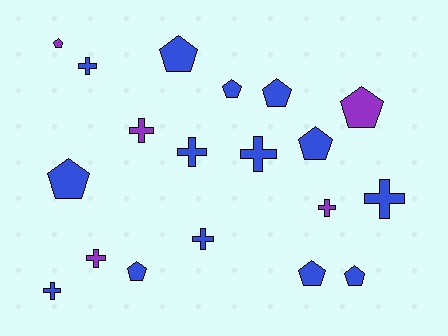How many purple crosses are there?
There are 3 purple crosses.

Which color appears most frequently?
Blue, with 14 objects.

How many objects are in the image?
There are 19 objects.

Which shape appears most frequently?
Pentagon, with 10 objects.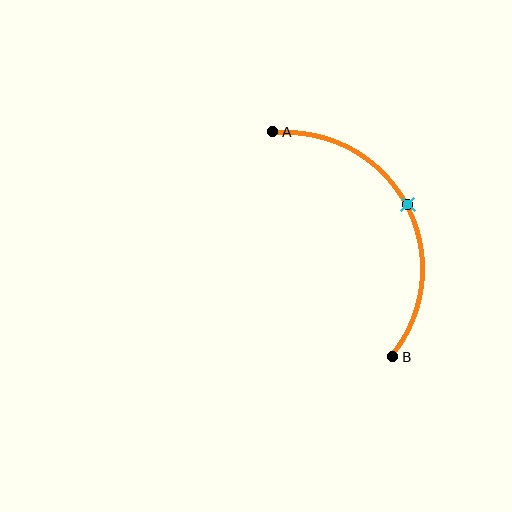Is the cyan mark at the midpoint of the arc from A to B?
Yes. The cyan mark lies on the arc at equal arc-length from both A and B — it is the arc midpoint.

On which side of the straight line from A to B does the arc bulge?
The arc bulges to the right of the straight line connecting A and B.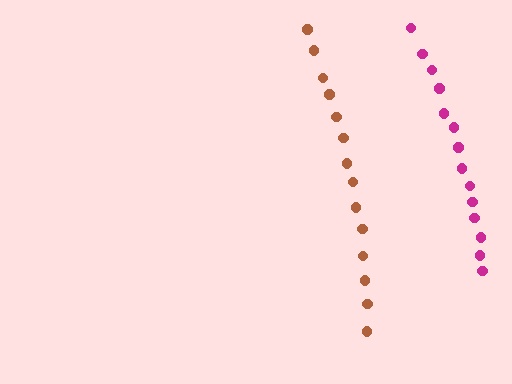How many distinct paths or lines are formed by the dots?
There are 2 distinct paths.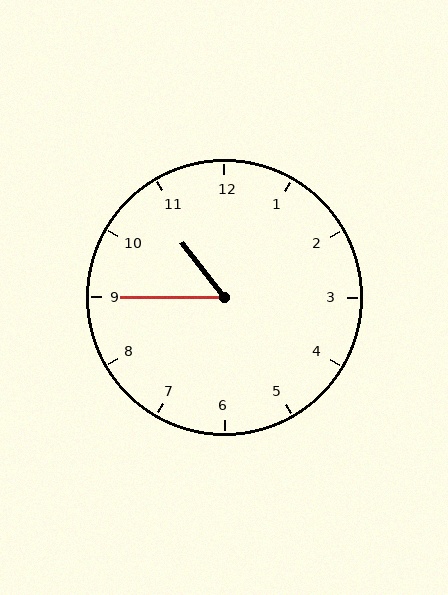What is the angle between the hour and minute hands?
Approximately 52 degrees.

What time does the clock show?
10:45.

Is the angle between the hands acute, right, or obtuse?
It is acute.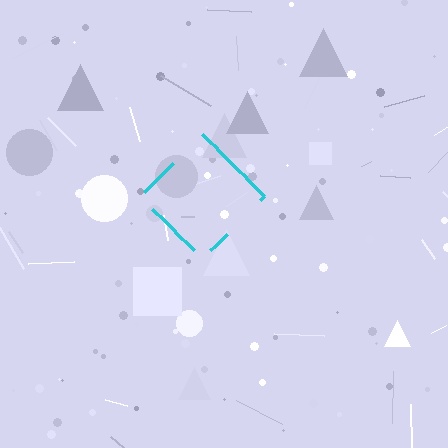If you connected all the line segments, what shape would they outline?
They would outline a diamond.